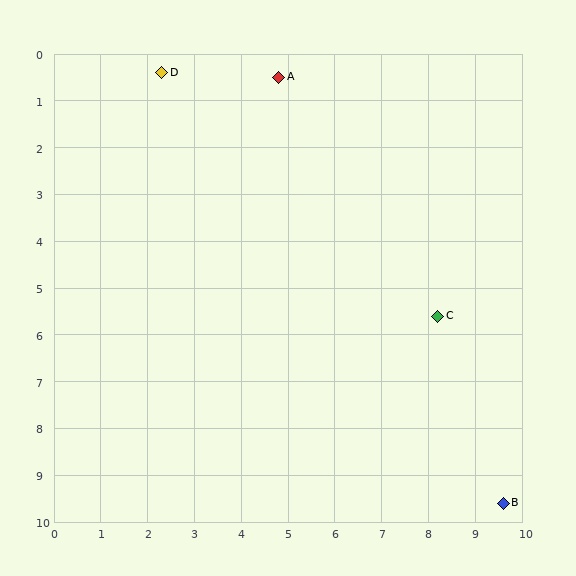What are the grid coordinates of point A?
Point A is at approximately (4.8, 0.5).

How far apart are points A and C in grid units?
Points A and C are about 6.1 grid units apart.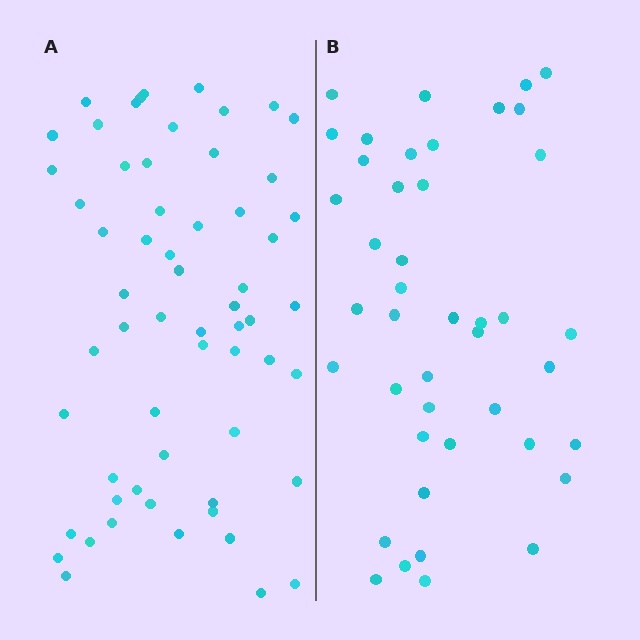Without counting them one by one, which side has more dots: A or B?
Region A (the left region) has more dots.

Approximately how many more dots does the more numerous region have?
Region A has approximately 15 more dots than region B.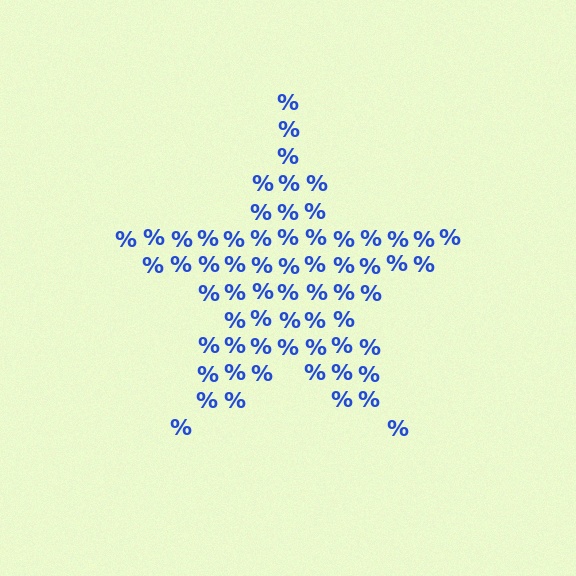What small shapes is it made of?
It is made of small percent signs.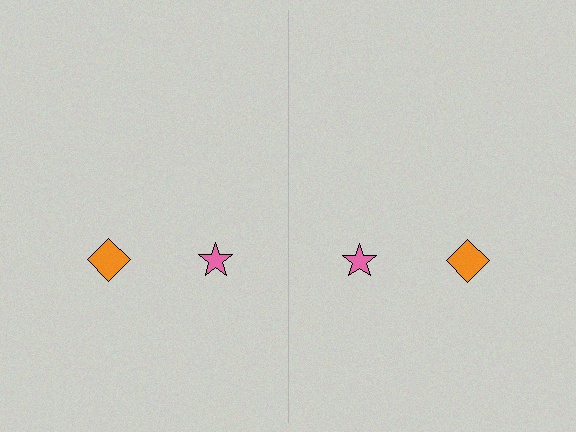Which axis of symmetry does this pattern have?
The pattern has a vertical axis of symmetry running through the center of the image.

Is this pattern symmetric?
Yes, this pattern has bilateral (reflection) symmetry.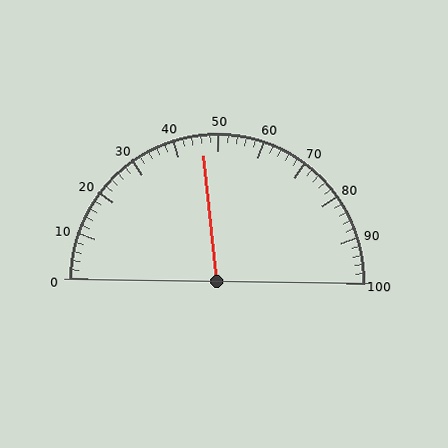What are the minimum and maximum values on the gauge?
The gauge ranges from 0 to 100.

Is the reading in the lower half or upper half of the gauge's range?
The reading is in the lower half of the range (0 to 100).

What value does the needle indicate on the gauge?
The needle indicates approximately 46.